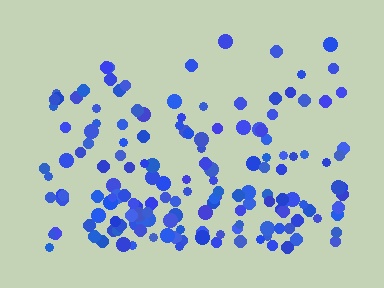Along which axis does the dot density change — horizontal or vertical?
Vertical.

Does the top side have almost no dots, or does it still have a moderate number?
Still a moderate number, just noticeably fewer than the bottom.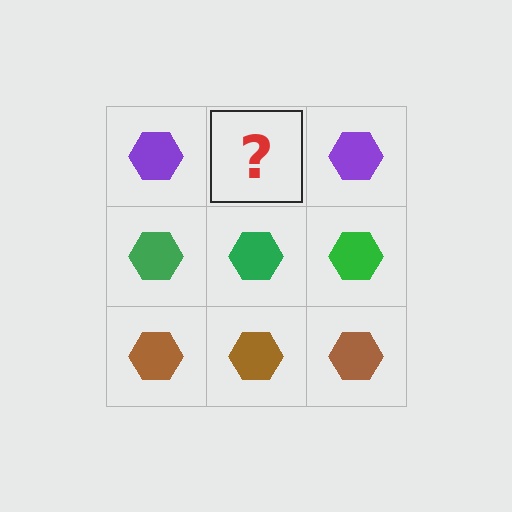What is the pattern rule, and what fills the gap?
The rule is that each row has a consistent color. The gap should be filled with a purple hexagon.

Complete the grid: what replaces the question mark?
The question mark should be replaced with a purple hexagon.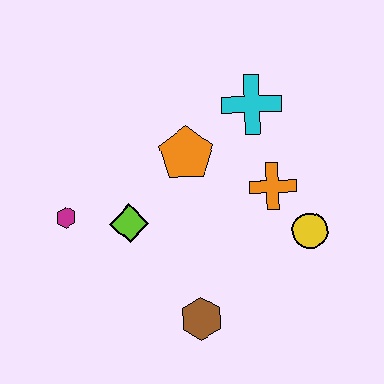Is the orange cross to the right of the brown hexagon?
Yes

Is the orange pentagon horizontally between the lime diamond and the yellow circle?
Yes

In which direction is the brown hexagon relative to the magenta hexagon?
The brown hexagon is to the right of the magenta hexagon.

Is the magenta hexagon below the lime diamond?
No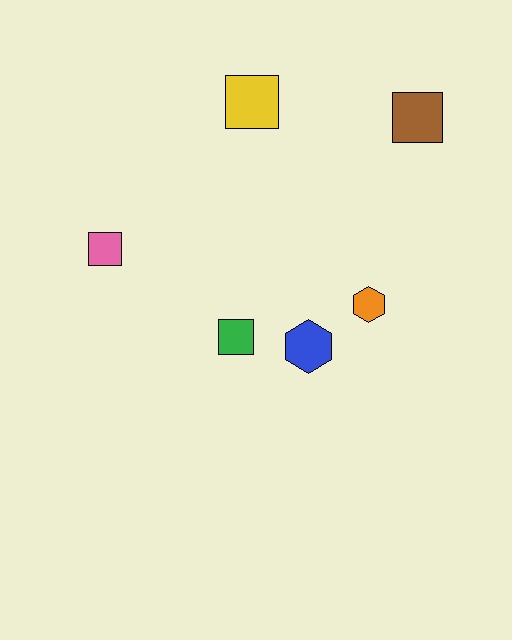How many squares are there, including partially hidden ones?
There are 4 squares.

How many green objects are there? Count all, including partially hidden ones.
There is 1 green object.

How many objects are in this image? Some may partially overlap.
There are 6 objects.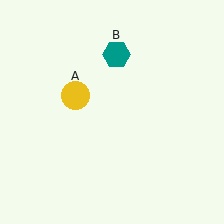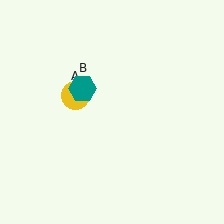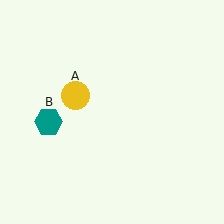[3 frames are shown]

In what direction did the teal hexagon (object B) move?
The teal hexagon (object B) moved down and to the left.